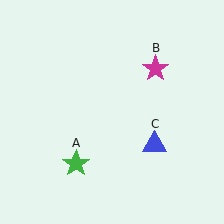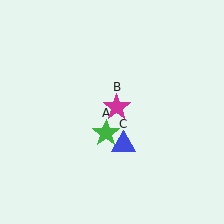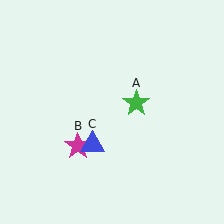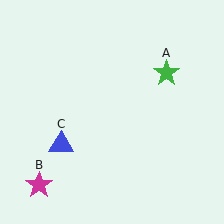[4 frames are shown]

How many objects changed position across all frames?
3 objects changed position: green star (object A), magenta star (object B), blue triangle (object C).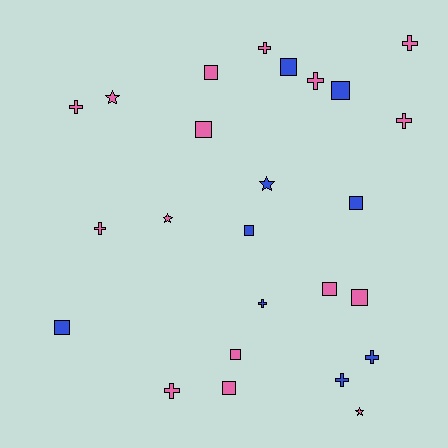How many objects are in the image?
There are 25 objects.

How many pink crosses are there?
There are 7 pink crosses.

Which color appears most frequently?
Pink, with 16 objects.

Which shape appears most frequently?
Square, with 11 objects.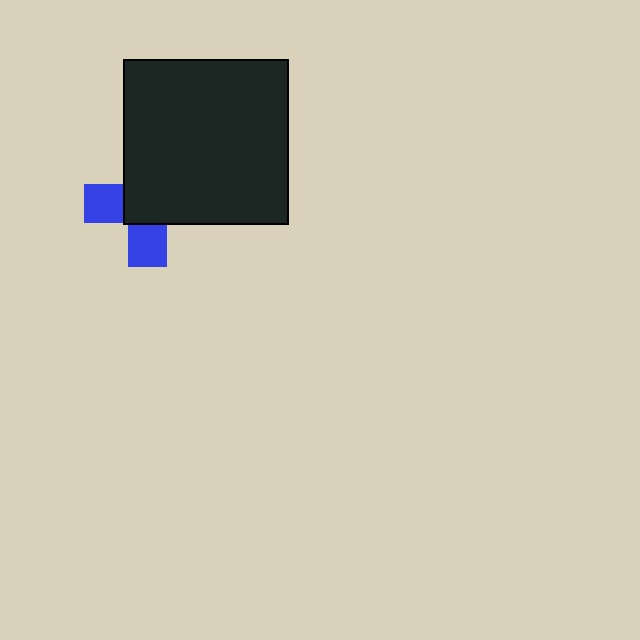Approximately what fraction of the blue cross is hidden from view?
Roughly 62% of the blue cross is hidden behind the black square.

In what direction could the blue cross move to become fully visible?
The blue cross could move toward the lower-left. That would shift it out from behind the black square entirely.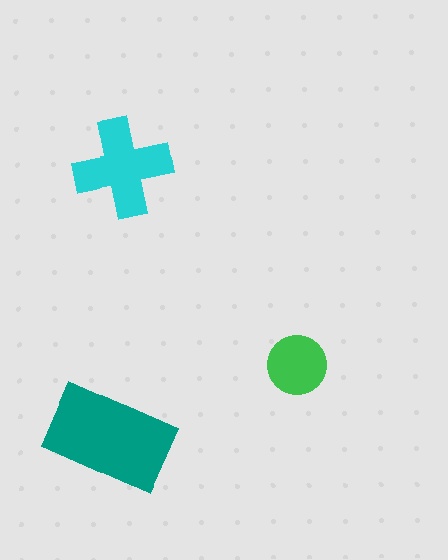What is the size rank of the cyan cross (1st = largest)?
2nd.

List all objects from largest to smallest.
The teal rectangle, the cyan cross, the green circle.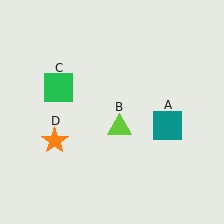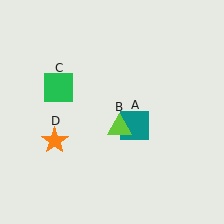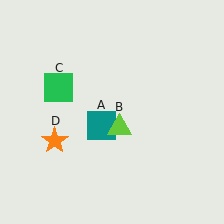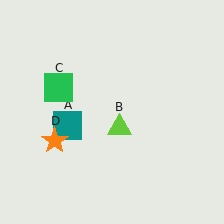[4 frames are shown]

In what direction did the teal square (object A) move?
The teal square (object A) moved left.